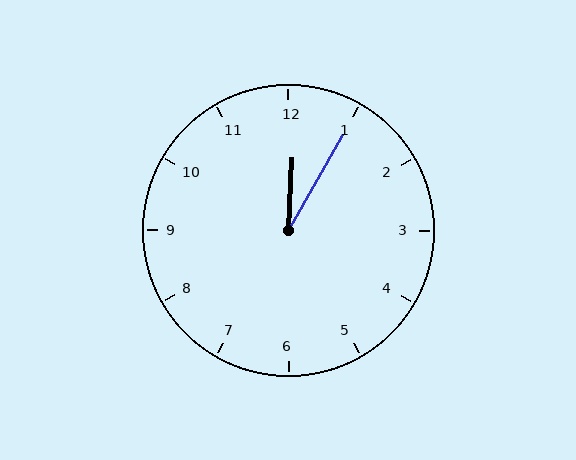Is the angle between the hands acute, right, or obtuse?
It is acute.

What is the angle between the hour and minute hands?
Approximately 28 degrees.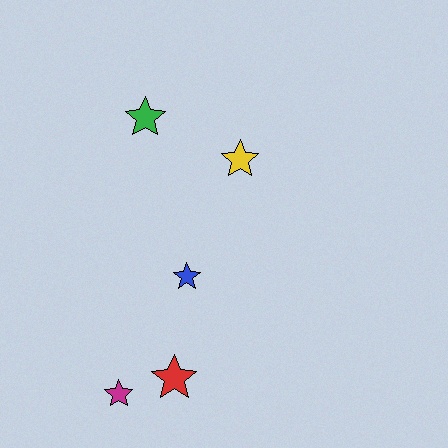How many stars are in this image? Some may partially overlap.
There are 5 stars.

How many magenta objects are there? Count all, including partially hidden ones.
There is 1 magenta object.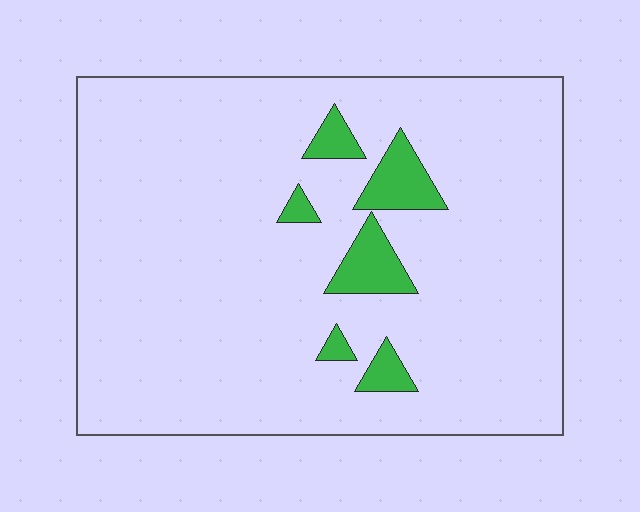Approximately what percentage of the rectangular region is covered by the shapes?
Approximately 10%.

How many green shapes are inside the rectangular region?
6.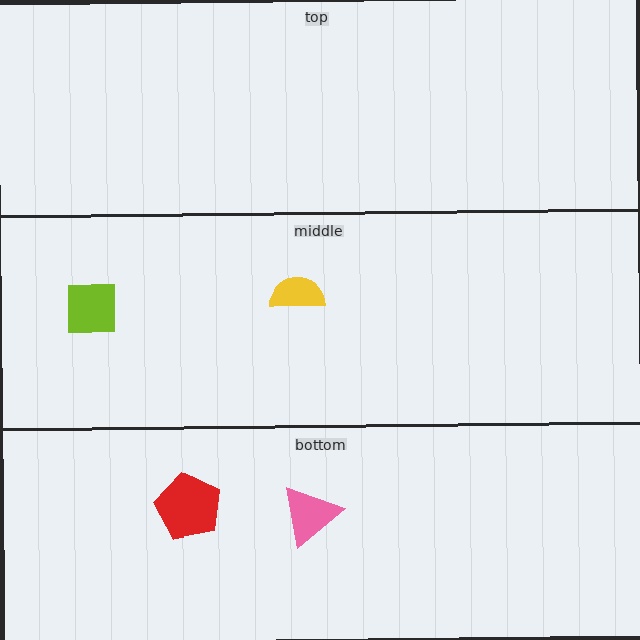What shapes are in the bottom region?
The red pentagon, the pink triangle.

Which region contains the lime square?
The middle region.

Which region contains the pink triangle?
The bottom region.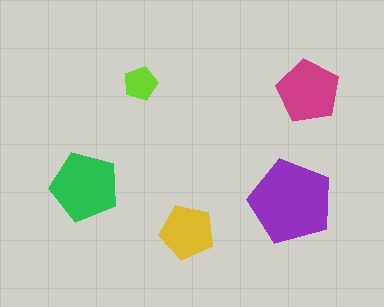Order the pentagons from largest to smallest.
the purple one, the green one, the magenta one, the yellow one, the lime one.